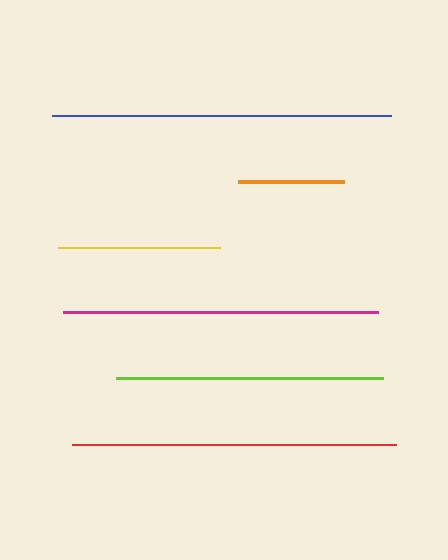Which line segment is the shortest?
The orange line is the shortest at approximately 106 pixels.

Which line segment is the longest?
The blue line is the longest at approximately 339 pixels.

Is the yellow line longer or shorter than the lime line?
The lime line is longer than the yellow line.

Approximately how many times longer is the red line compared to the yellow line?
The red line is approximately 2.0 times the length of the yellow line.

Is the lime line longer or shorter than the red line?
The red line is longer than the lime line.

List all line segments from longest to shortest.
From longest to shortest: blue, red, magenta, lime, yellow, orange.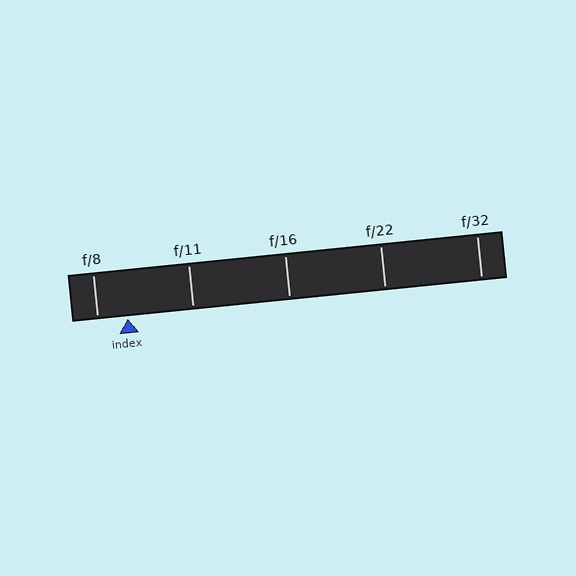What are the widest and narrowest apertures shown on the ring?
The widest aperture shown is f/8 and the narrowest is f/32.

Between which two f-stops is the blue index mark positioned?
The index mark is between f/8 and f/11.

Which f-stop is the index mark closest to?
The index mark is closest to f/8.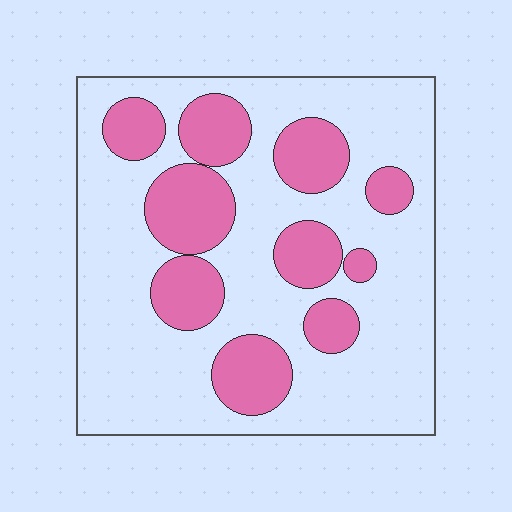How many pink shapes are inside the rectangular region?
10.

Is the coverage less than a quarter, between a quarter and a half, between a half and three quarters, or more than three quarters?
Between a quarter and a half.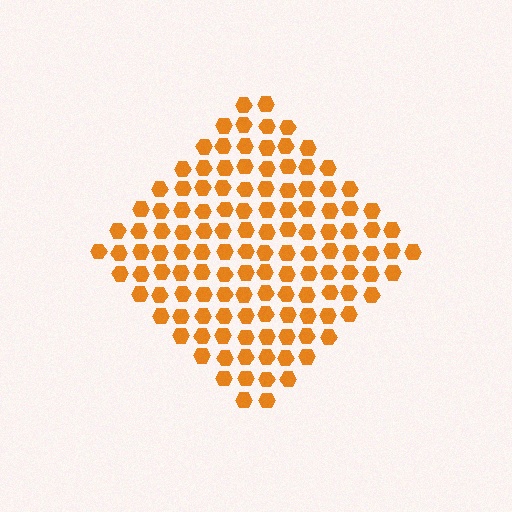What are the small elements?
The small elements are hexagons.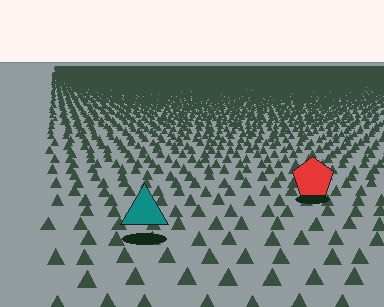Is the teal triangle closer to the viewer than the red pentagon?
Yes. The teal triangle is closer — you can tell from the texture gradient: the ground texture is coarser near it.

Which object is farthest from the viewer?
The red pentagon is farthest from the viewer. It appears smaller and the ground texture around it is denser.